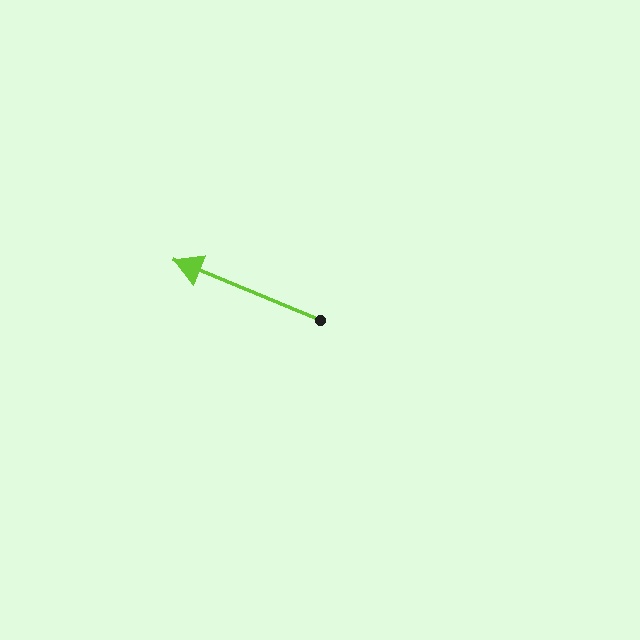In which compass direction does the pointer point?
West.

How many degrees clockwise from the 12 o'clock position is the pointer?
Approximately 292 degrees.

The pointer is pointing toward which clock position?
Roughly 10 o'clock.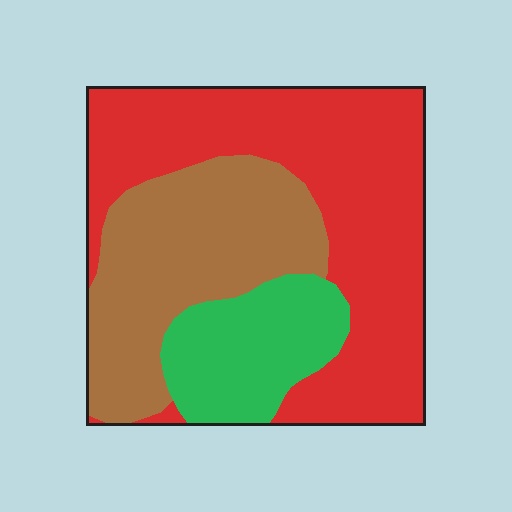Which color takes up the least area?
Green, at roughly 20%.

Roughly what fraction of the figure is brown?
Brown covers 32% of the figure.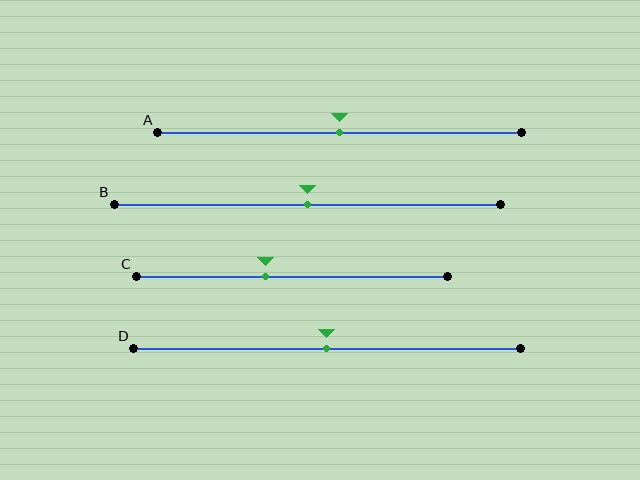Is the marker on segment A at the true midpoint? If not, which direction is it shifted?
Yes, the marker on segment A is at the true midpoint.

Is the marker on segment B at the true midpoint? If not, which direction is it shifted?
Yes, the marker on segment B is at the true midpoint.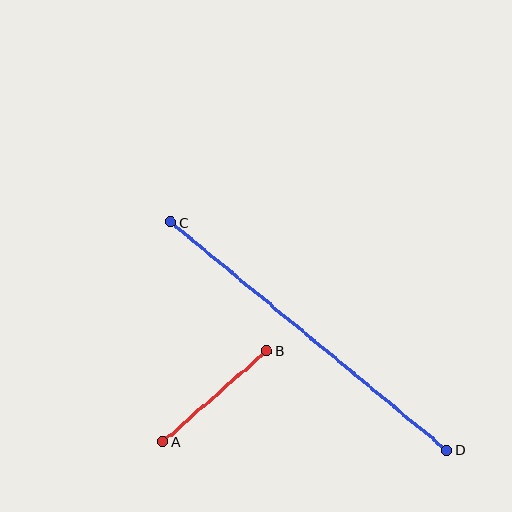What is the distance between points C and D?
The distance is approximately 358 pixels.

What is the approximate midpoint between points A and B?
The midpoint is at approximately (215, 396) pixels.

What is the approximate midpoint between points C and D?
The midpoint is at approximately (309, 336) pixels.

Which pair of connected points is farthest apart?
Points C and D are farthest apart.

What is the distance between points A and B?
The distance is approximately 138 pixels.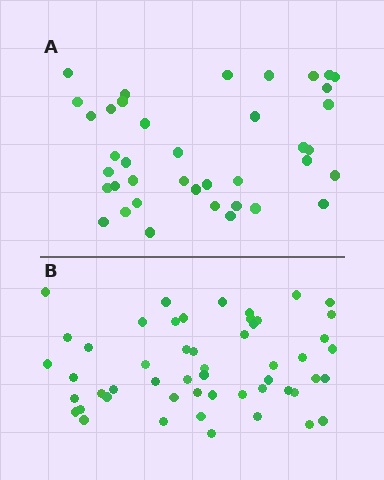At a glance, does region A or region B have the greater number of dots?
Region B (the bottom region) has more dots.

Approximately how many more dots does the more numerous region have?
Region B has approximately 15 more dots than region A.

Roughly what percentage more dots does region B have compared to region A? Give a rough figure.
About 35% more.